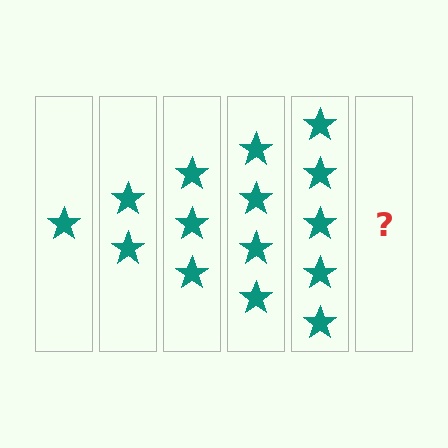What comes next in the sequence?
The next element should be 6 stars.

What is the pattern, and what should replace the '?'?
The pattern is that each step adds one more star. The '?' should be 6 stars.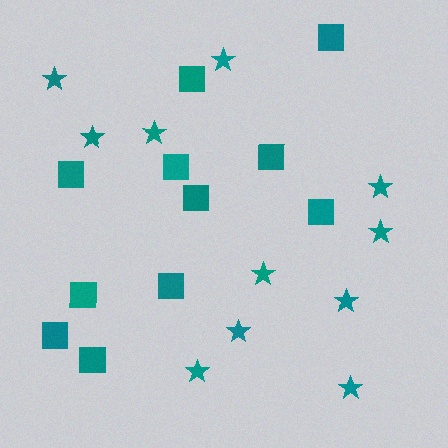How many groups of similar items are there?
There are 2 groups: one group of stars (11) and one group of squares (11).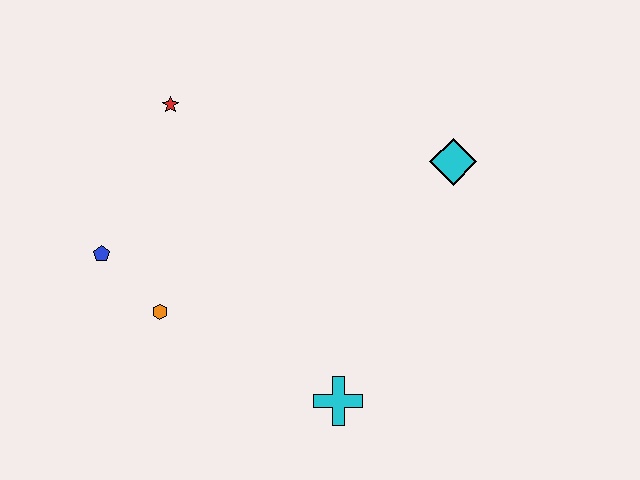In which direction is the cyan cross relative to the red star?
The cyan cross is below the red star.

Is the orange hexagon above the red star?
No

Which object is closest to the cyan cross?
The orange hexagon is closest to the cyan cross.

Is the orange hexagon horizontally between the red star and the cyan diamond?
No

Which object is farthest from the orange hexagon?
The cyan diamond is farthest from the orange hexagon.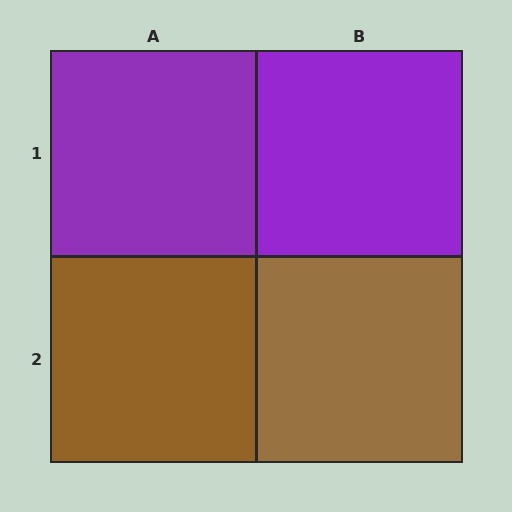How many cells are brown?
2 cells are brown.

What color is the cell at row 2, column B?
Brown.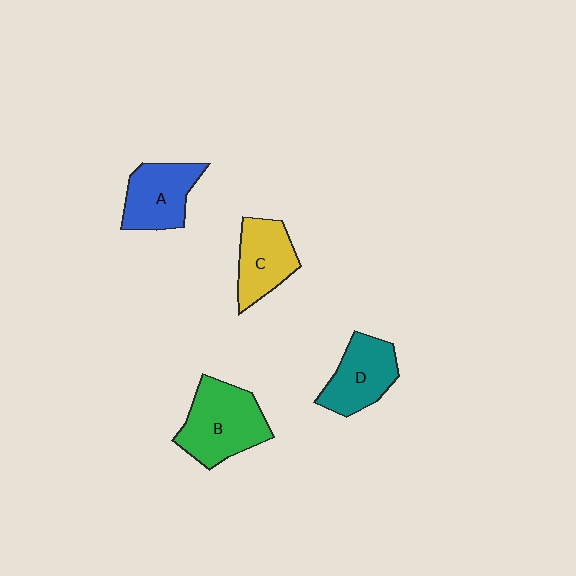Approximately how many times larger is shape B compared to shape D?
Approximately 1.3 times.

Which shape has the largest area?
Shape B (green).